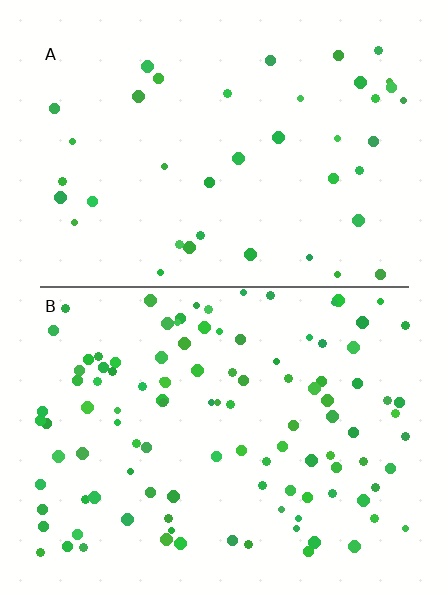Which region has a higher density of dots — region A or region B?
B (the bottom).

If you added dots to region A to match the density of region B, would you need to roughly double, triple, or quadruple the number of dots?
Approximately triple.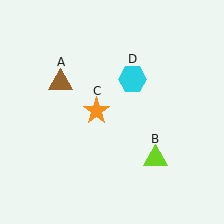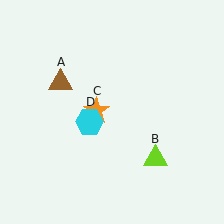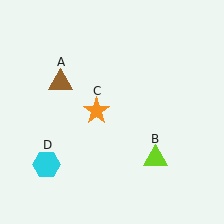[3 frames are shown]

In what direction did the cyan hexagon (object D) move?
The cyan hexagon (object D) moved down and to the left.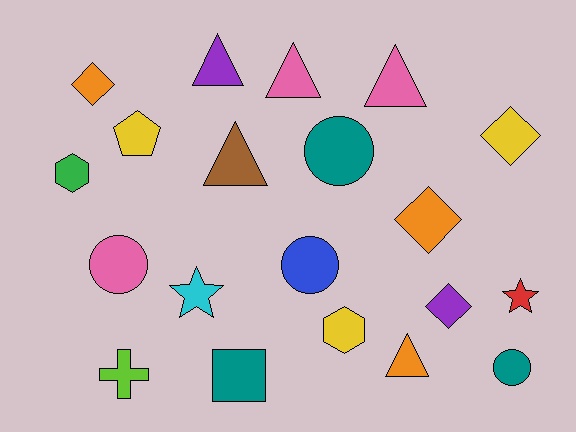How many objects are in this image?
There are 20 objects.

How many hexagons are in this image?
There are 2 hexagons.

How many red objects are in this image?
There is 1 red object.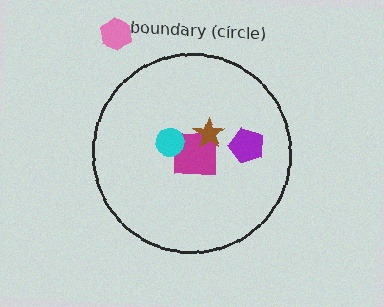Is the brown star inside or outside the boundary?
Inside.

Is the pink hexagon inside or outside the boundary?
Outside.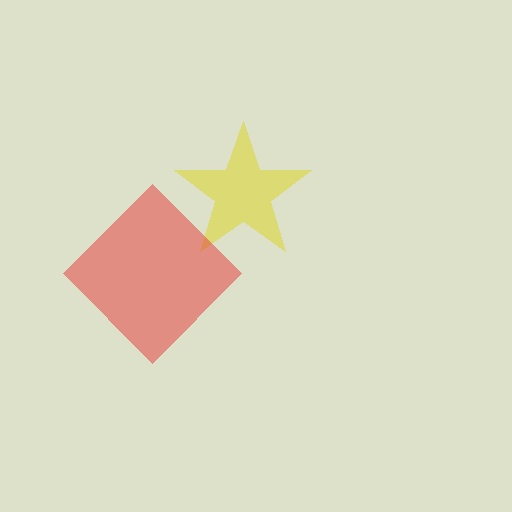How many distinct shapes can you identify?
There are 2 distinct shapes: a yellow star, a red diamond.